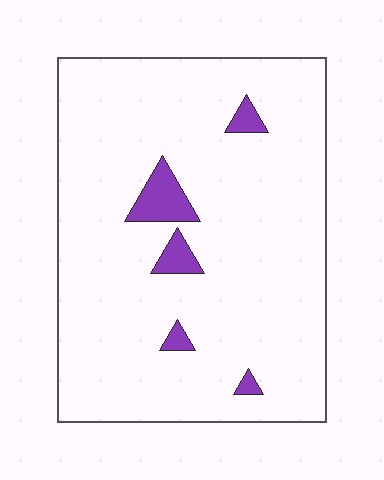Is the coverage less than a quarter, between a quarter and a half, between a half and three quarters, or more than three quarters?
Less than a quarter.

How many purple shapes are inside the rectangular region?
5.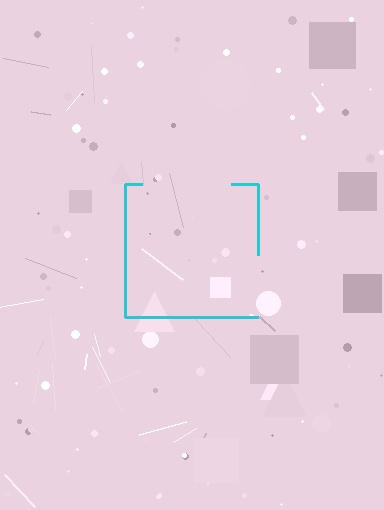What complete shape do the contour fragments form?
The contour fragments form a square.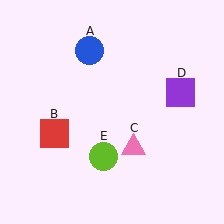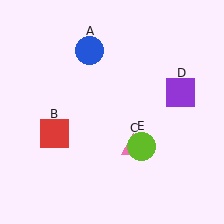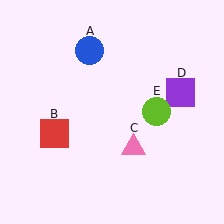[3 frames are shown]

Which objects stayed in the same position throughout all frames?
Blue circle (object A) and red square (object B) and pink triangle (object C) and purple square (object D) remained stationary.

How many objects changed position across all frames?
1 object changed position: lime circle (object E).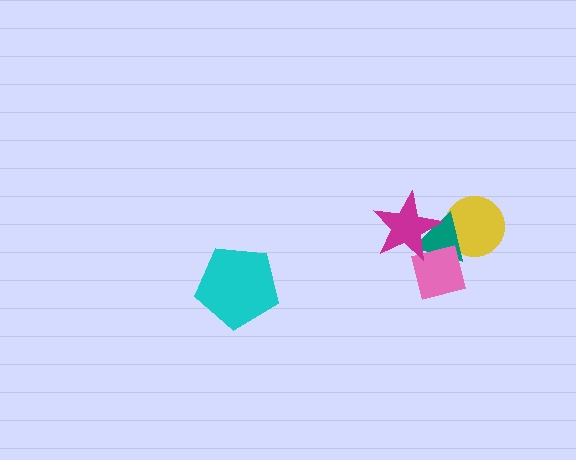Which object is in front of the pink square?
The magenta star is in front of the pink square.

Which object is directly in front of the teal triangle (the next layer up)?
The pink square is directly in front of the teal triangle.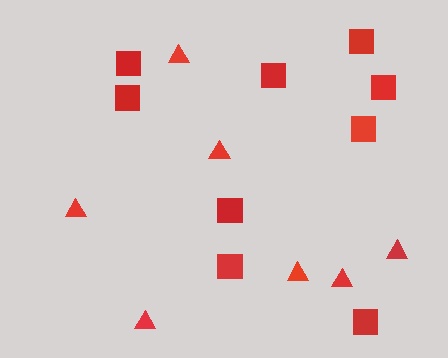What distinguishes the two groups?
There are 2 groups: one group of triangles (7) and one group of squares (9).